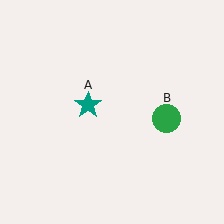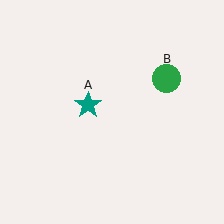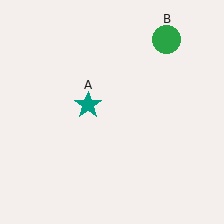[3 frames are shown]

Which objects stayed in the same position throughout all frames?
Teal star (object A) remained stationary.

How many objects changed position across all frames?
1 object changed position: green circle (object B).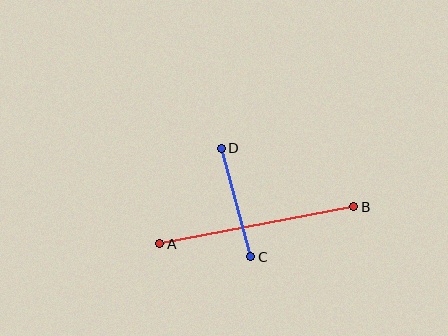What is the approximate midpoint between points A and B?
The midpoint is at approximately (257, 225) pixels.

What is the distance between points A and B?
The distance is approximately 198 pixels.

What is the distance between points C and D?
The distance is approximately 112 pixels.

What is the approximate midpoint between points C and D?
The midpoint is at approximately (236, 203) pixels.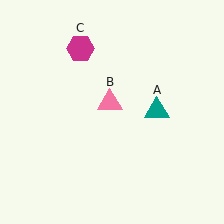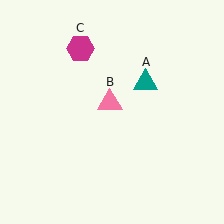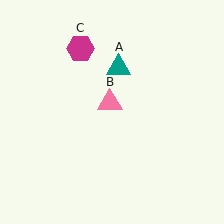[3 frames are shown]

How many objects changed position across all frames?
1 object changed position: teal triangle (object A).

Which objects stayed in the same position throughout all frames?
Pink triangle (object B) and magenta hexagon (object C) remained stationary.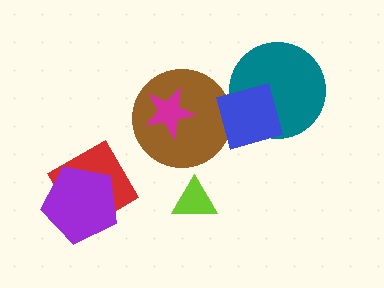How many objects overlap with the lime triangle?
0 objects overlap with the lime triangle.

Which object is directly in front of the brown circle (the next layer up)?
The magenta star is directly in front of the brown circle.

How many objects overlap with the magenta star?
1 object overlaps with the magenta star.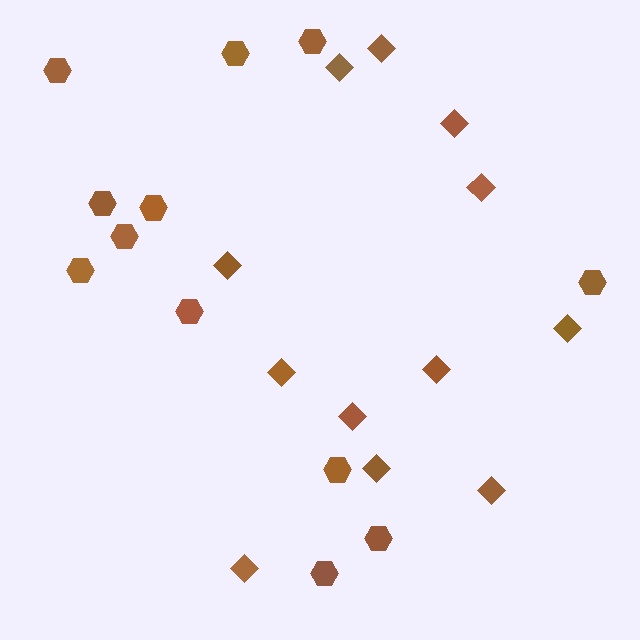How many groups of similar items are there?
There are 2 groups: one group of diamonds (12) and one group of hexagons (12).